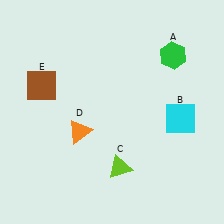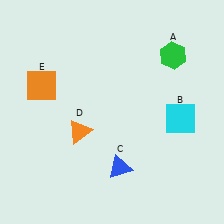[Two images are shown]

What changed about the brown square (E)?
In Image 1, E is brown. In Image 2, it changed to orange.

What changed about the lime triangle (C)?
In Image 1, C is lime. In Image 2, it changed to blue.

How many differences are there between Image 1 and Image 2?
There are 2 differences between the two images.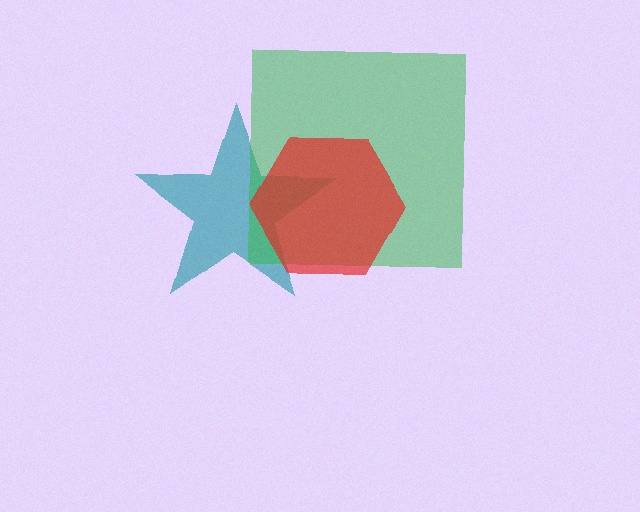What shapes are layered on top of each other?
The layered shapes are: a teal star, a green square, a red hexagon.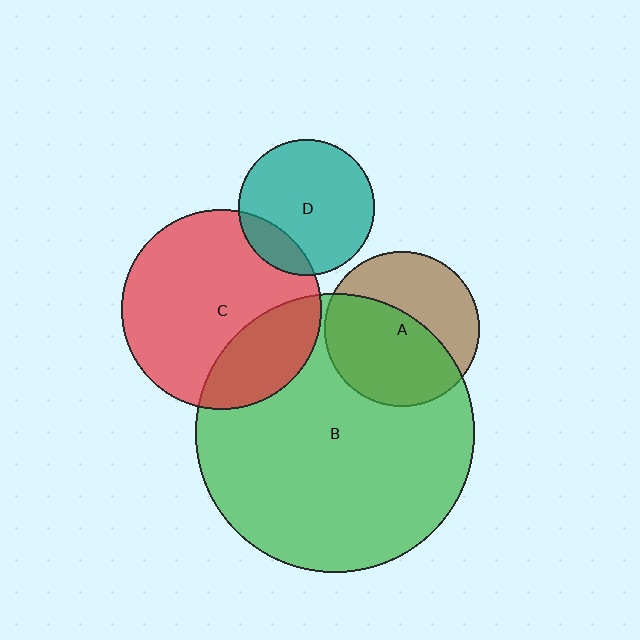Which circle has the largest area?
Circle B (green).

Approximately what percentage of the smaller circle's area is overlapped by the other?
Approximately 55%.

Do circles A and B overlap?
Yes.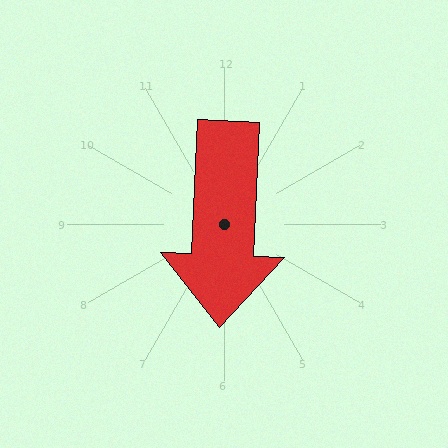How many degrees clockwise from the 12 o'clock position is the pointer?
Approximately 182 degrees.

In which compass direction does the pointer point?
South.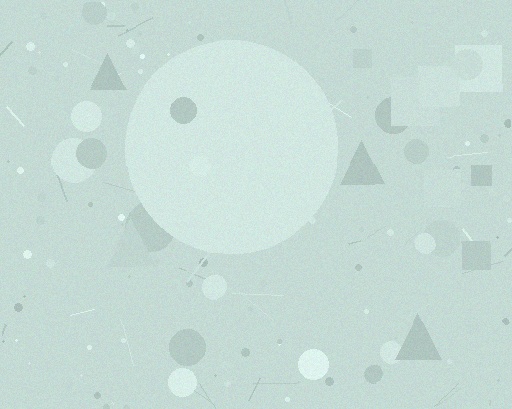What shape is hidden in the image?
A circle is hidden in the image.